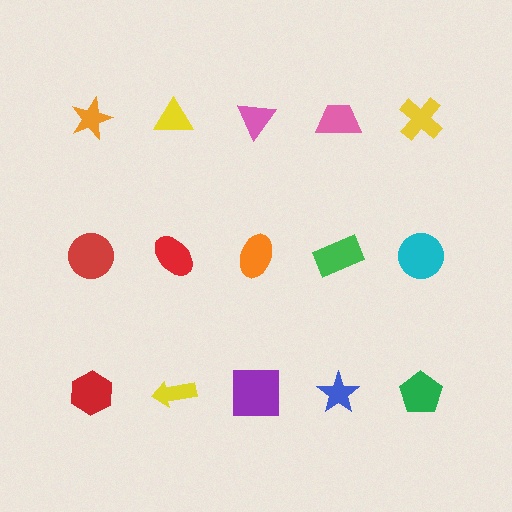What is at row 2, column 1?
A red circle.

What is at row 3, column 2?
A yellow arrow.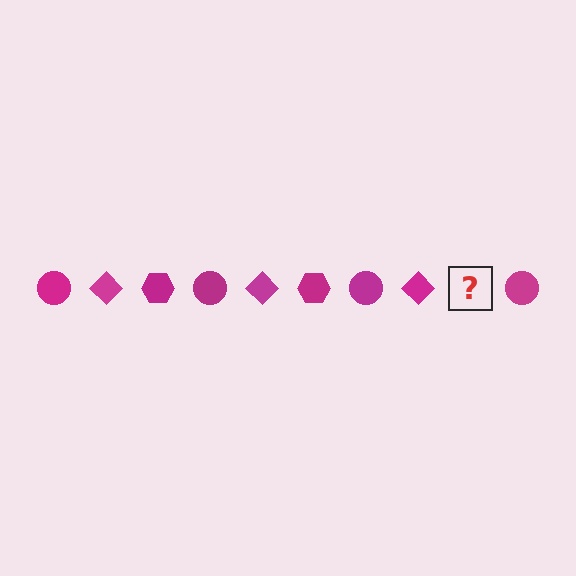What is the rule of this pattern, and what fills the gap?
The rule is that the pattern cycles through circle, diamond, hexagon shapes in magenta. The gap should be filled with a magenta hexagon.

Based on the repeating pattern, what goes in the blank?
The blank should be a magenta hexagon.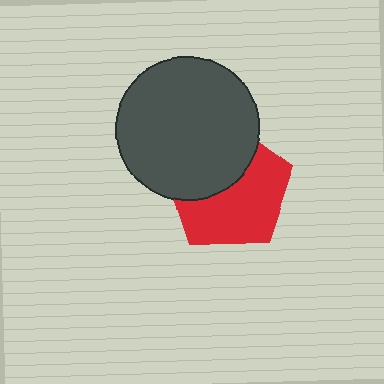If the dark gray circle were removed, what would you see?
You would see the complete red pentagon.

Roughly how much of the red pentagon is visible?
About half of it is visible (roughly 59%).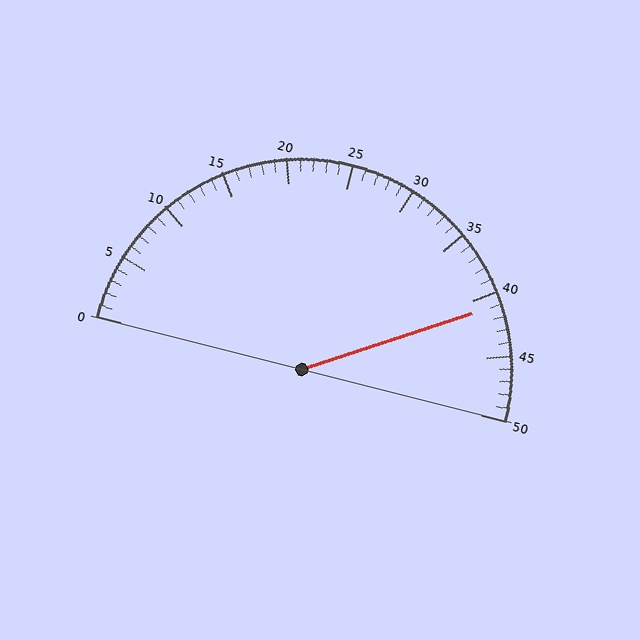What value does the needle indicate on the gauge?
The needle indicates approximately 41.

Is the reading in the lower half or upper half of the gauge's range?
The reading is in the upper half of the range (0 to 50).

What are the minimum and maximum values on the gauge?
The gauge ranges from 0 to 50.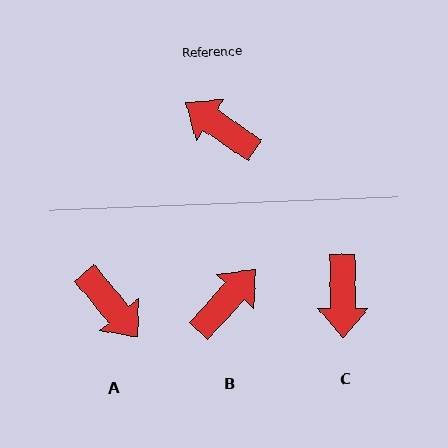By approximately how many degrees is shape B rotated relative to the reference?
Approximately 98 degrees clockwise.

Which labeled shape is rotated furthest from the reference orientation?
A, about 164 degrees away.